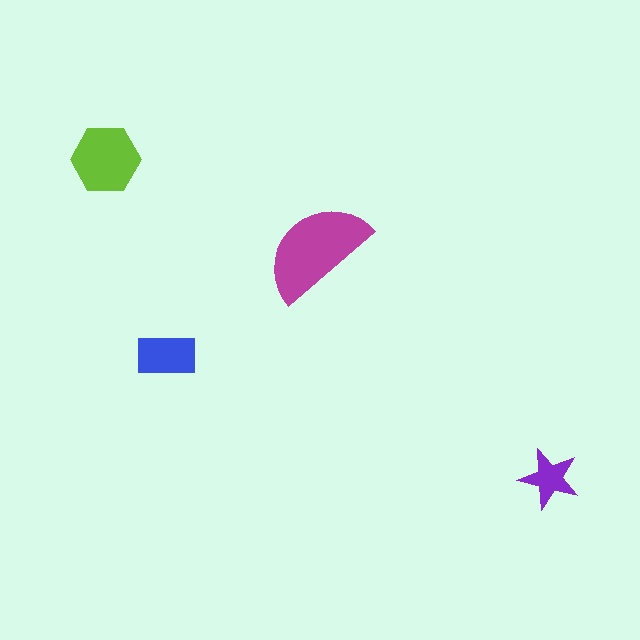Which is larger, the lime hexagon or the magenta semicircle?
The magenta semicircle.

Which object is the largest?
The magenta semicircle.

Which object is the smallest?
The purple star.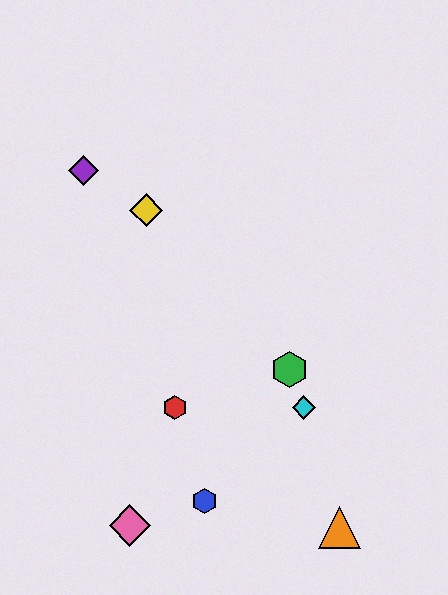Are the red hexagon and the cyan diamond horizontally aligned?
Yes, both are at y≈407.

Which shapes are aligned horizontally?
The red hexagon, the cyan diamond are aligned horizontally.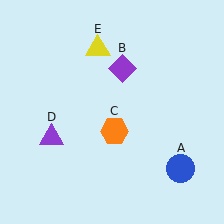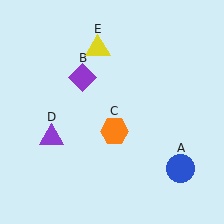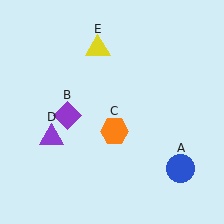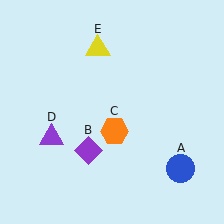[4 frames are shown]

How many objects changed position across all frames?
1 object changed position: purple diamond (object B).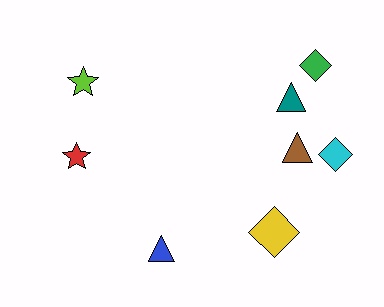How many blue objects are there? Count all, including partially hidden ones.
There is 1 blue object.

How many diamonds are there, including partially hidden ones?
There are 3 diamonds.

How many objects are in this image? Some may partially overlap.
There are 8 objects.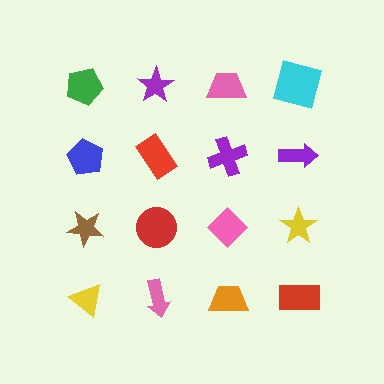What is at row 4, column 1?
A yellow triangle.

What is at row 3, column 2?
A red circle.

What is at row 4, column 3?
An orange trapezoid.